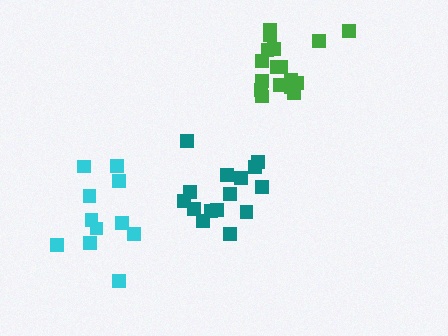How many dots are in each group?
Group 1: 17 dots, Group 2: 15 dots, Group 3: 11 dots (43 total).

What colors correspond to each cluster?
The clusters are colored: green, teal, cyan.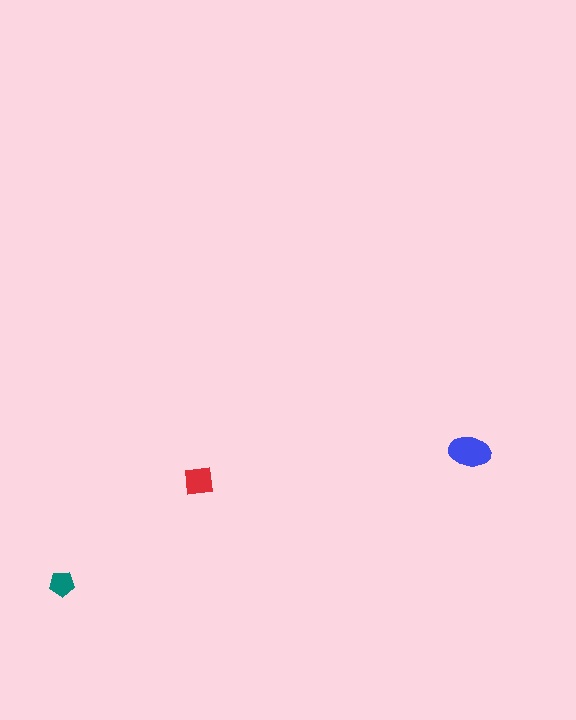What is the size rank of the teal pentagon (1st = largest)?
3rd.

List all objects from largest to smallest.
The blue ellipse, the red square, the teal pentagon.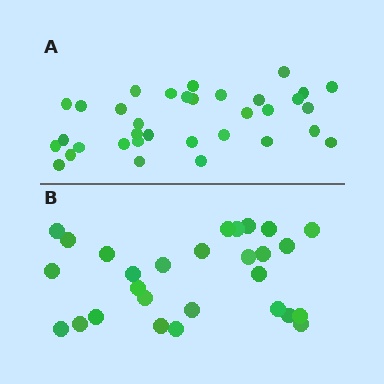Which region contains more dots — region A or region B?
Region A (the top region) has more dots.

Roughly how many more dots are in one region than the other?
Region A has about 6 more dots than region B.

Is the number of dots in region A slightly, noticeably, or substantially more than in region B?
Region A has only slightly more — the two regions are fairly close. The ratio is roughly 1.2 to 1.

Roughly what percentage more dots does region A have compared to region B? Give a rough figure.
About 20% more.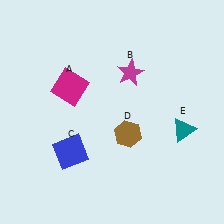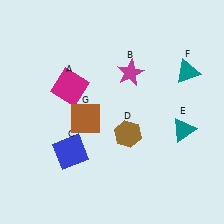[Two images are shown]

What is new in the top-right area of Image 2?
A teal triangle (F) was added in the top-right area of Image 2.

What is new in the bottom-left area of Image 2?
A brown square (G) was added in the bottom-left area of Image 2.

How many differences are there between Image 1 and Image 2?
There are 2 differences between the two images.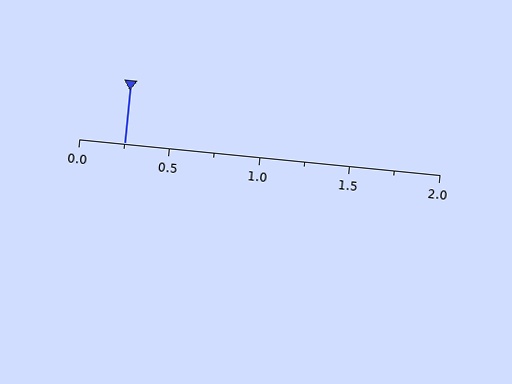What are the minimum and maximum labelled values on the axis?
The axis runs from 0.0 to 2.0.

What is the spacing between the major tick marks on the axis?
The major ticks are spaced 0.5 apart.